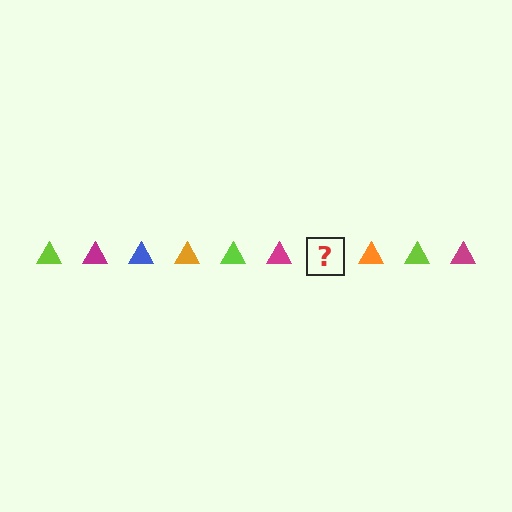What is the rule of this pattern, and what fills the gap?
The rule is that the pattern cycles through lime, magenta, blue, orange triangles. The gap should be filled with a blue triangle.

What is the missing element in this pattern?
The missing element is a blue triangle.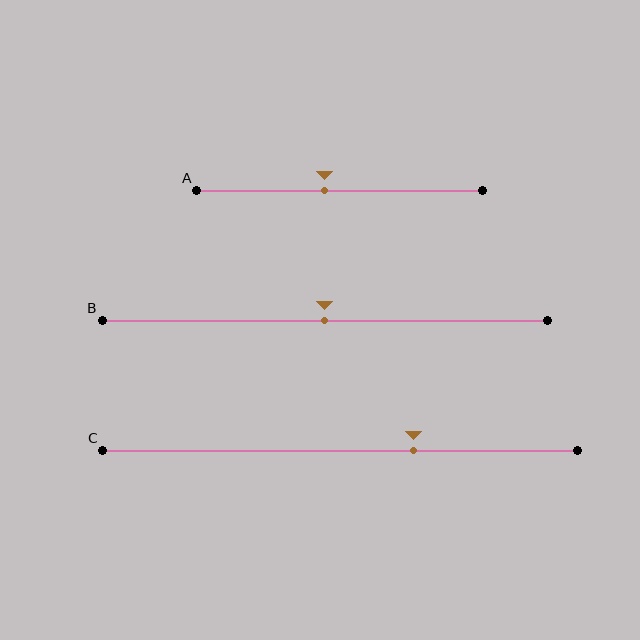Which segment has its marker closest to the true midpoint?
Segment B has its marker closest to the true midpoint.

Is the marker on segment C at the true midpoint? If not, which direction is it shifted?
No, the marker on segment C is shifted to the right by about 15% of the segment length.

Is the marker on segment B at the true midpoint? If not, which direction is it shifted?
Yes, the marker on segment B is at the true midpoint.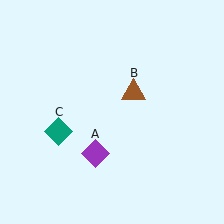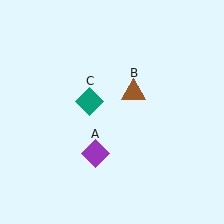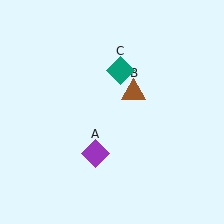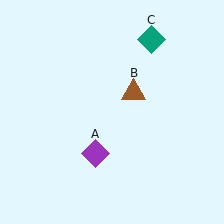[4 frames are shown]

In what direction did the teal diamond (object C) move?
The teal diamond (object C) moved up and to the right.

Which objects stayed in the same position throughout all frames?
Purple diamond (object A) and brown triangle (object B) remained stationary.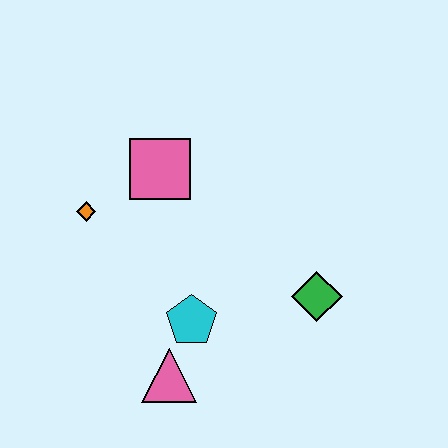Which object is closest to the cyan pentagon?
The pink triangle is closest to the cyan pentagon.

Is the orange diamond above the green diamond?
Yes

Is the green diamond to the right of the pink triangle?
Yes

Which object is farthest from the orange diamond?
The green diamond is farthest from the orange diamond.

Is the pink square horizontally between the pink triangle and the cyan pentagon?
No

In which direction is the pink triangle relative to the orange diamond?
The pink triangle is below the orange diamond.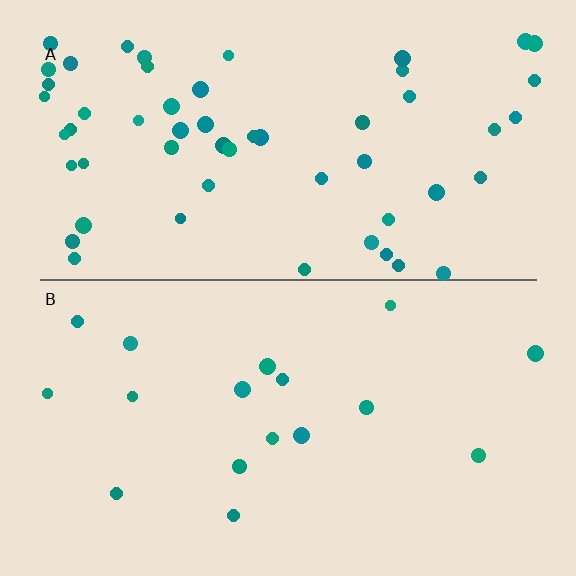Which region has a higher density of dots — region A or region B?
A (the top).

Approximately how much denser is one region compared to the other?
Approximately 3.2× — region A over region B.